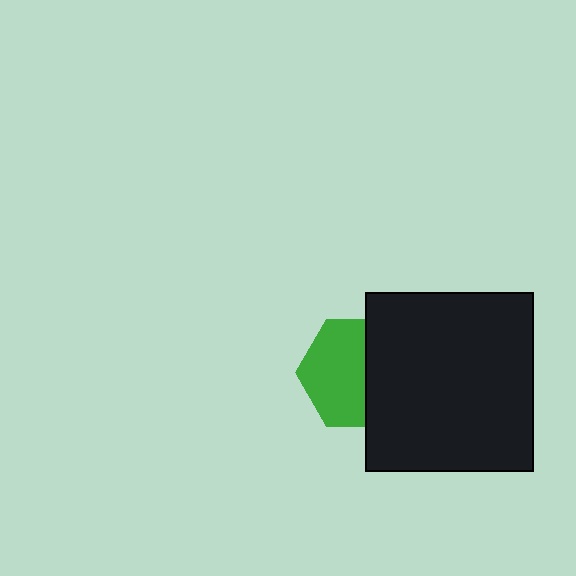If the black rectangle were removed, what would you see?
You would see the complete green hexagon.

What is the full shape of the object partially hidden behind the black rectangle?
The partially hidden object is a green hexagon.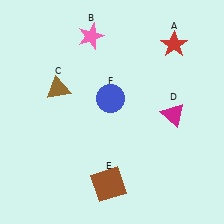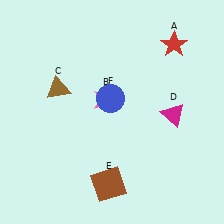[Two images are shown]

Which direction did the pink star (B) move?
The pink star (B) moved down.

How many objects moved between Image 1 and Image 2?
1 object moved between the two images.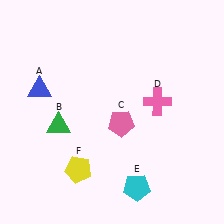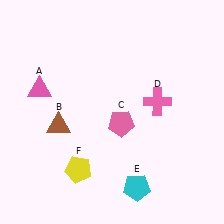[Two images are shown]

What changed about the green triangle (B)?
In Image 1, B is green. In Image 2, it changed to brown.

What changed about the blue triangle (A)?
In Image 1, A is blue. In Image 2, it changed to pink.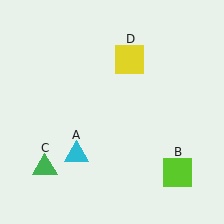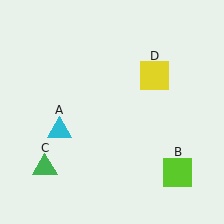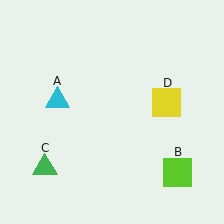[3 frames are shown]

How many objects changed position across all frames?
2 objects changed position: cyan triangle (object A), yellow square (object D).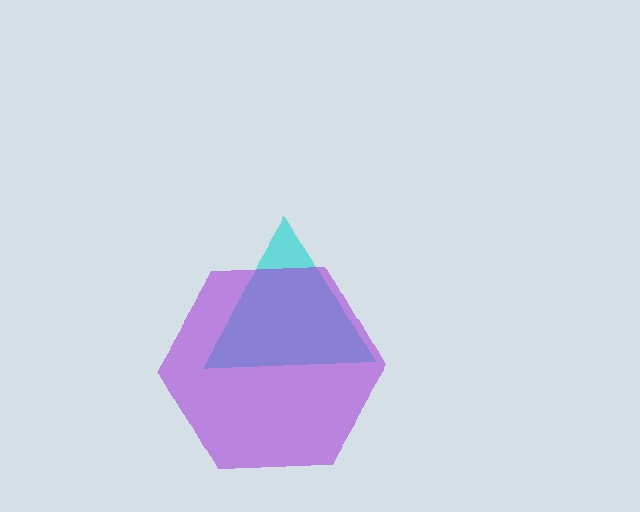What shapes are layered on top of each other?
The layered shapes are: a cyan triangle, a purple hexagon.